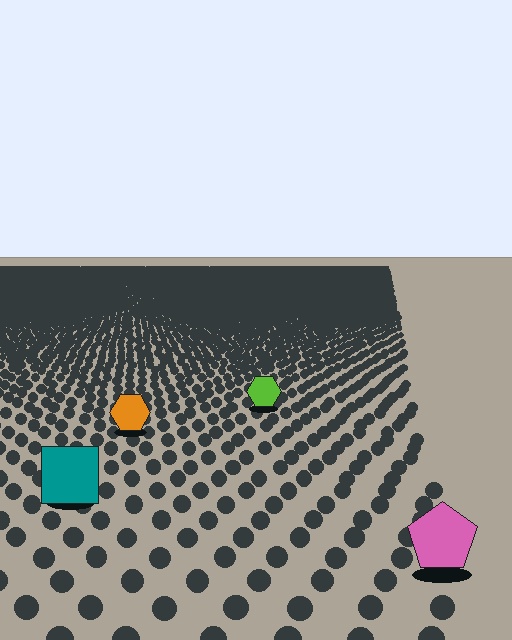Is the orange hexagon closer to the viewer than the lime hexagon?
Yes. The orange hexagon is closer — you can tell from the texture gradient: the ground texture is coarser near it.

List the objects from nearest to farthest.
From nearest to farthest: the pink pentagon, the teal square, the orange hexagon, the lime hexagon.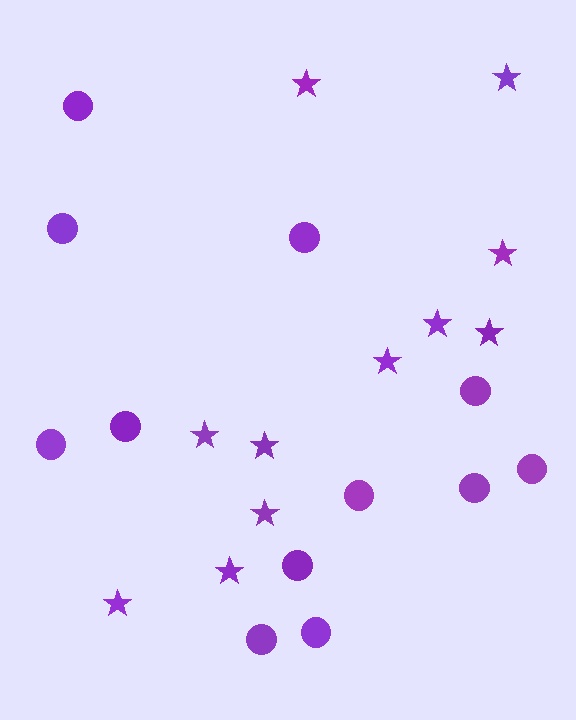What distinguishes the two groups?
There are 2 groups: one group of stars (11) and one group of circles (12).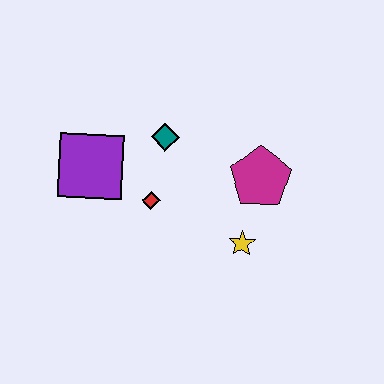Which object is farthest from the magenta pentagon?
The purple square is farthest from the magenta pentagon.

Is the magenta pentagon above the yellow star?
Yes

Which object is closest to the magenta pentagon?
The yellow star is closest to the magenta pentagon.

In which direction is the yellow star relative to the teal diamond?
The yellow star is below the teal diamond.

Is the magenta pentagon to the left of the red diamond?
No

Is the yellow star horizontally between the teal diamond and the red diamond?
No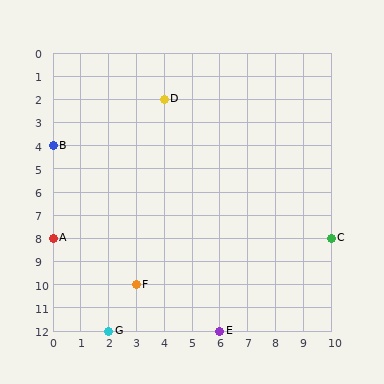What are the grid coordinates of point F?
Point F is at grid coordinates (3, 10).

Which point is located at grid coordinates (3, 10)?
Point F is at (3, 10).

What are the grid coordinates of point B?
Point B is at grid coordinates (0, 4).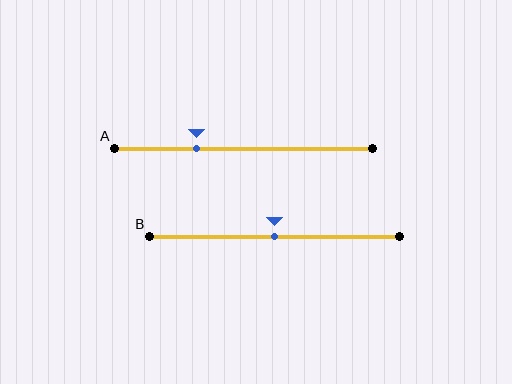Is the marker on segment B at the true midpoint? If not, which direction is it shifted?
Yes, the marker on segment B is at the true midpoint.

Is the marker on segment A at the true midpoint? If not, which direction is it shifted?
No, the marker on segment A is shifted to the left by about 18% of the segment length.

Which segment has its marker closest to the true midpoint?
Segment B has its marker closest to the true midpoint.